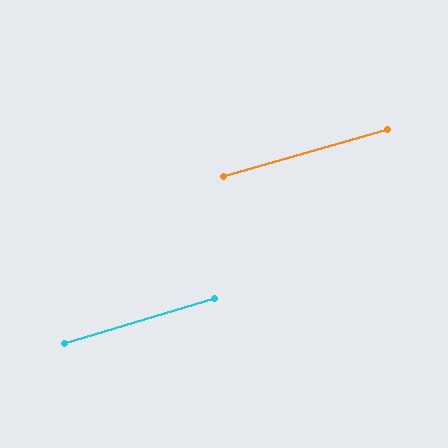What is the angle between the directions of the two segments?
Approximately 1 degree.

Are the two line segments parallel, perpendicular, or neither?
Parallel — their directions differ by only 0.6°.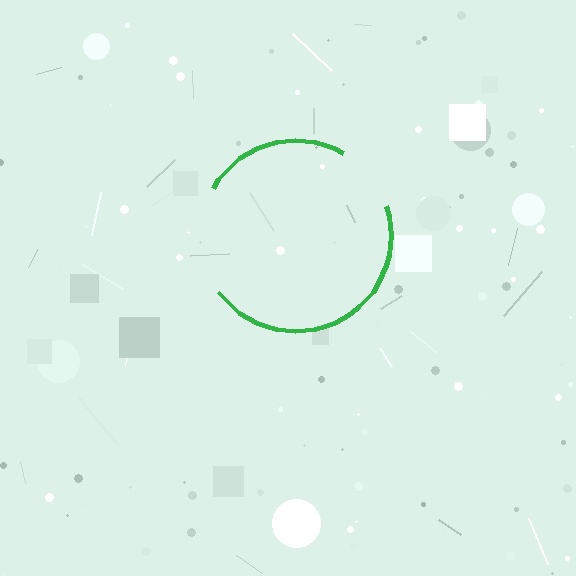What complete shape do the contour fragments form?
The contour fragments form a circle.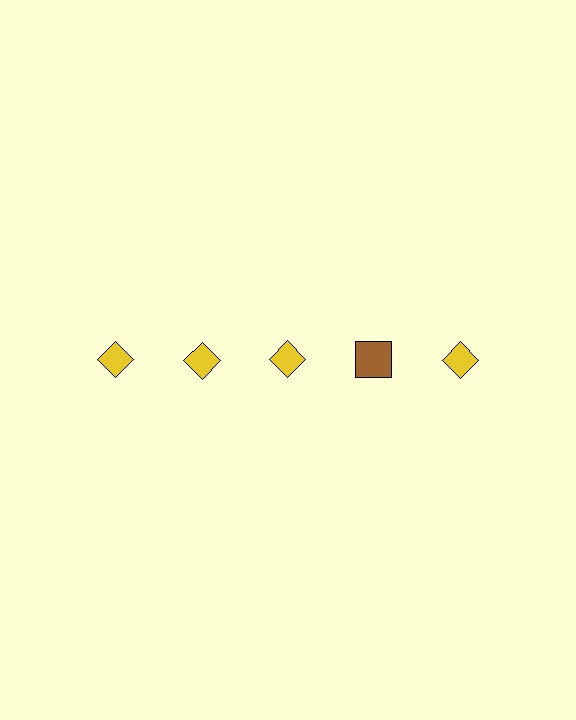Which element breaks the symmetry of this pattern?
The brown square in the top row, second from right column breaks the symmetry. All other shapes are yellow diamonds.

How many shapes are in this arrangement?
There are 5 shapes arranged in a grid pattern.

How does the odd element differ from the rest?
It differs in both color (brown instead of yellow) and shape (square instead of diamond).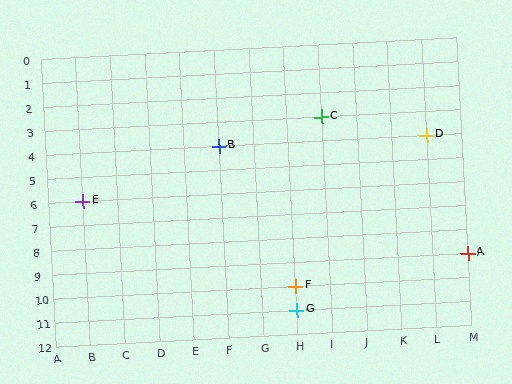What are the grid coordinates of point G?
Point G is at grid coordinates (H, 11).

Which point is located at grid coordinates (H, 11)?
Point G is at (H, 11).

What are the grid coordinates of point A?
Point A is at grid coordinates (M, 9).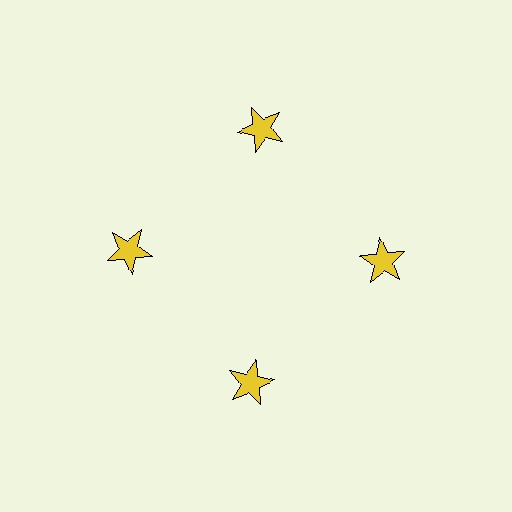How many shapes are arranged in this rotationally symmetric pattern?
There are 4 shapes, arranged in 4 groups of 1.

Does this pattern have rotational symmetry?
Yes, this pattern has 4-fold rotational symmetry. It looks the same after rotating 90 degrees around the center.